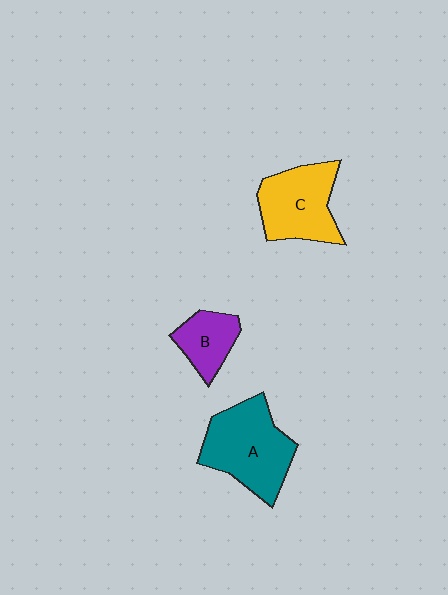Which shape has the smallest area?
Shape B (purple).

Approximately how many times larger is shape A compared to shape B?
Approximately 2.0 times.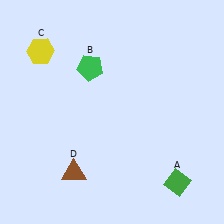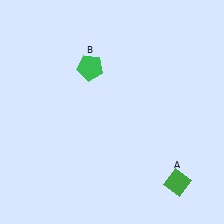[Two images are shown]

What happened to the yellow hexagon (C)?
The yellow hexagon (C) was removed in Image 2. It was in the top-left area of Image 1.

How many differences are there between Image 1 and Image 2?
There are 2 differences between the two images.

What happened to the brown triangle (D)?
The brown triangle (D) was removed in Image 2. It was in the bottom-left area of Image 1.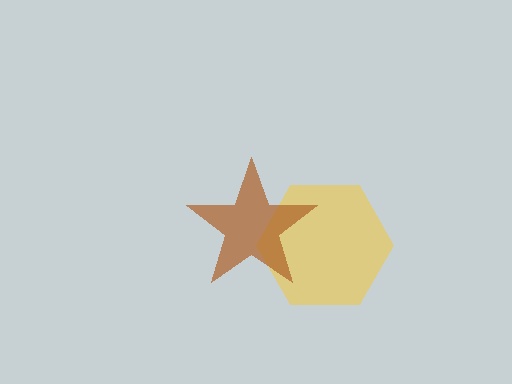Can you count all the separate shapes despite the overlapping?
Yes, there are 2 separate shapes.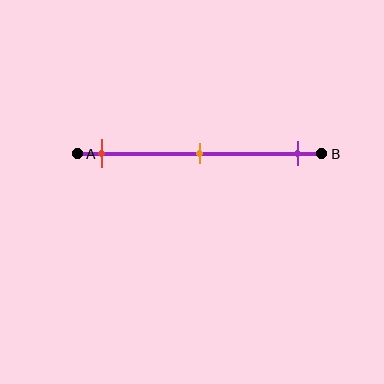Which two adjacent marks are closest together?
The red and orange marks are the closest adjacent pair.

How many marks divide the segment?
There are 3 marks dividing the segment.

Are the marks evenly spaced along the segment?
Yes, the marks are approximately evenly spaced.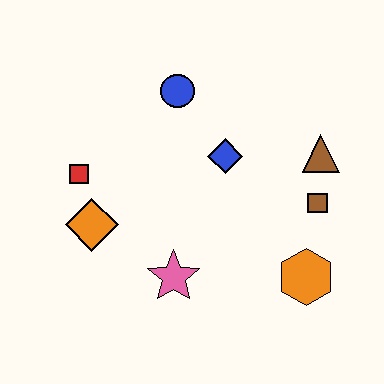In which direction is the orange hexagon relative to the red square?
The orange hexagon is to the right of the red square.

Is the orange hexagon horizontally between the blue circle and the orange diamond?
No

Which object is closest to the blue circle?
The blue diamond is closest to the blue circle.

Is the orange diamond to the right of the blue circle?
No